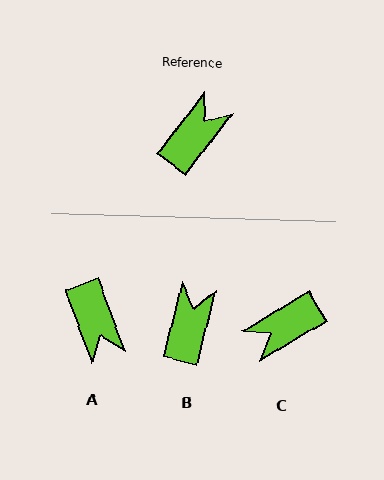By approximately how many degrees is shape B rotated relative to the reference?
Approximately 23 degrees counter-clockwise.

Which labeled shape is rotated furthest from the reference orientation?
C, about 158 degrees away.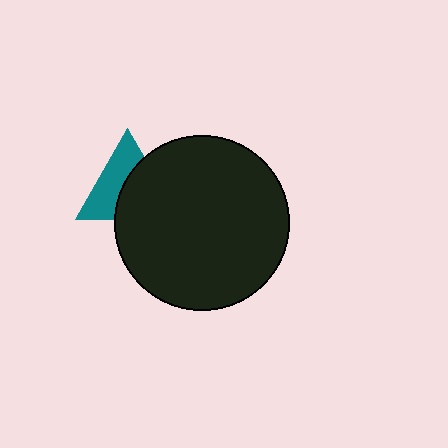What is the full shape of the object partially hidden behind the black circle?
The partially hidden object is a teal triangle.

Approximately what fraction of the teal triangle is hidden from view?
Roughly 50% of the teal triangle is hidden behind the black circle.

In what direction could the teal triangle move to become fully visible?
The teal triangle could move left. That would shift it out from behind the black circle entirely.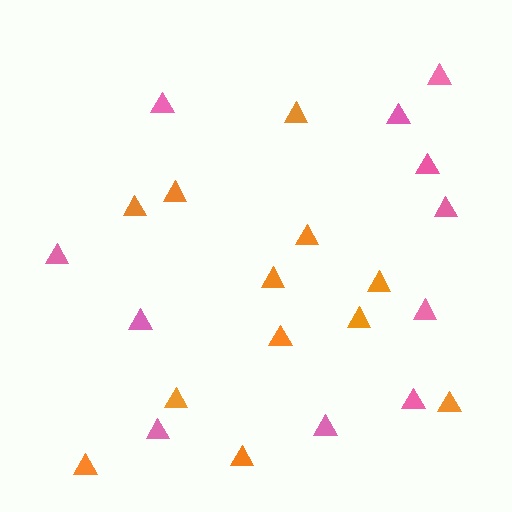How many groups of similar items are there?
There are 2 groups: one group of pink triangles (11) and one group of orange triangles (12).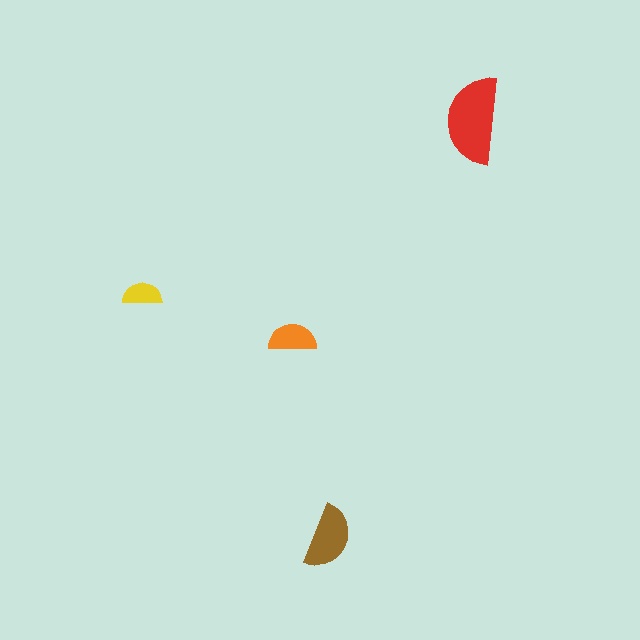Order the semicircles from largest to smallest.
the red one, the brown one, the orange one, the yellow one.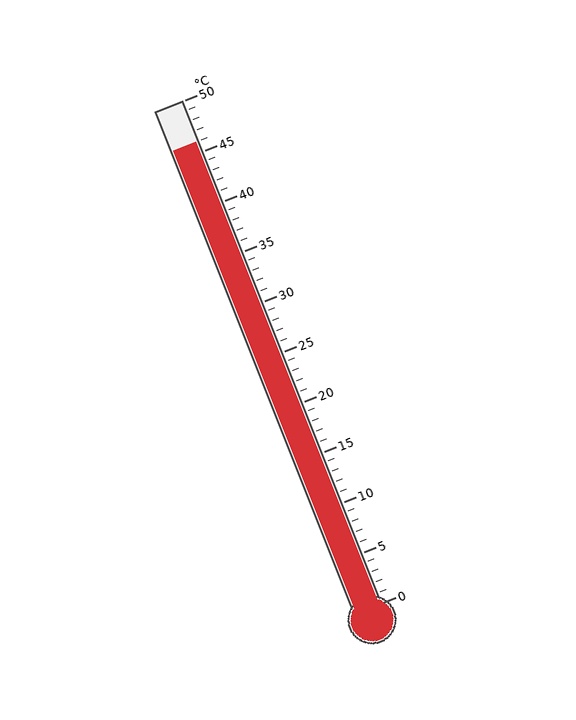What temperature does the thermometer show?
The thermometer shows approximately 46°C.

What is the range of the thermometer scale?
The thermometer scale ranges from 0°C to 50°C.